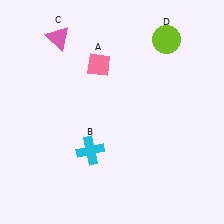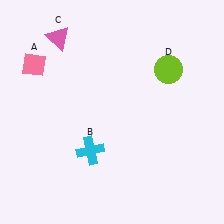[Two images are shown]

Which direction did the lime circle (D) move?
The lime circle (D) moved down.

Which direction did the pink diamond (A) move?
The pink diamond (A) moved left.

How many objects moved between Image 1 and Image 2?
2 objects moved between the two images.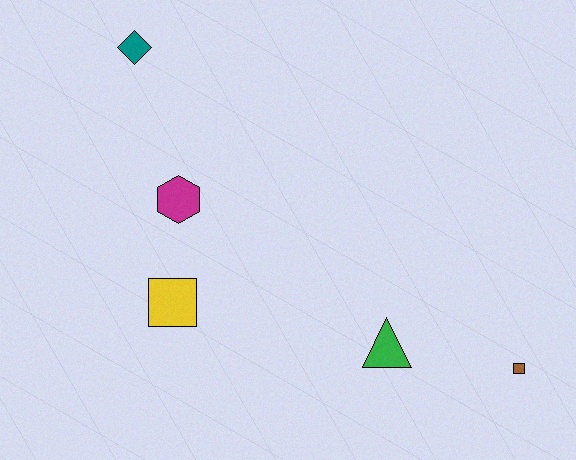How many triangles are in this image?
There is 1 triangle.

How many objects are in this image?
There are 5 objects.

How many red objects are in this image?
There are no red objects.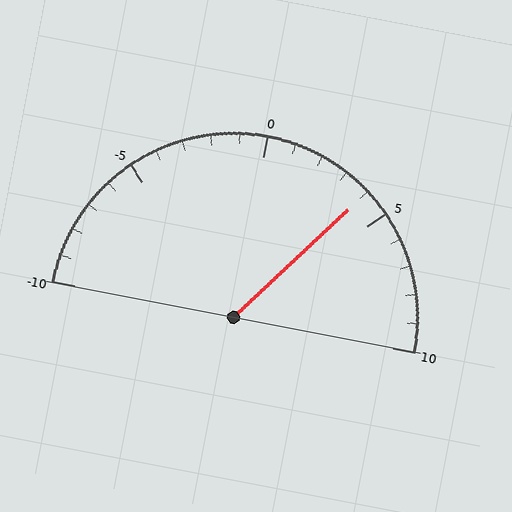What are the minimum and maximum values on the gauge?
The gauge ranges from -10 to 10.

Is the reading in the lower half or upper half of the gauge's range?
The reading is in the upper half of the range (-10 to 10).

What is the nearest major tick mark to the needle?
The nearest major tick mark is 5.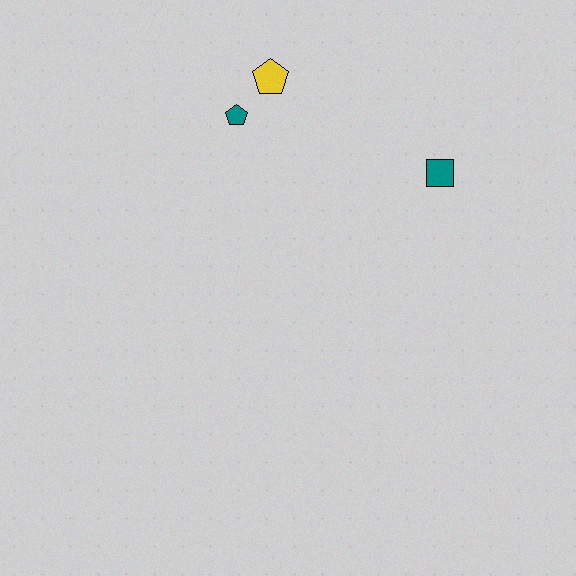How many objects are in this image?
There are 3 objects.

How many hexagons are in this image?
There are no hexagons.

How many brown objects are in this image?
There are no brown objects.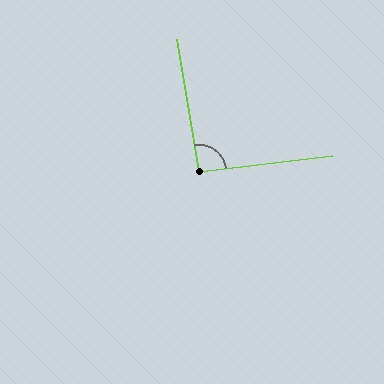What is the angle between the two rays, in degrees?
Approximately 93 degrees.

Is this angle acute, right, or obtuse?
It is approximately a right angle.